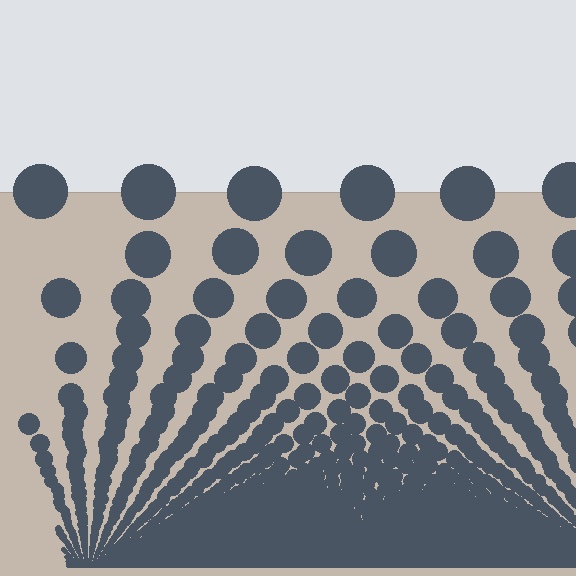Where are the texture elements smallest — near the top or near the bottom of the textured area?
Near the bottom.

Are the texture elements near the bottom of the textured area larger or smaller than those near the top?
Smaller. The gradient is inverted — elements near the bottom are smaller and denser.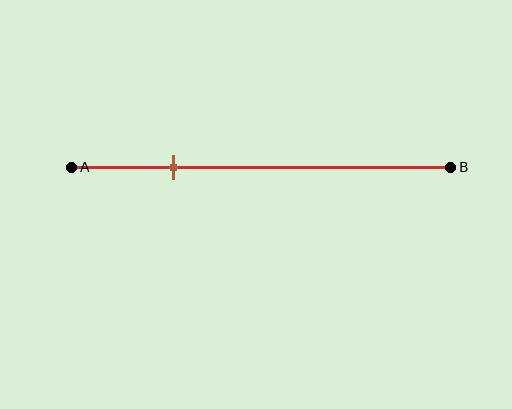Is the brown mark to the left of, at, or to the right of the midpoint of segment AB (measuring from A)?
The brown mark is to the left of the midpoint of segment AB.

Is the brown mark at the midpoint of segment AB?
No, the mark is at about 25% from A, not at the 50% midpoint.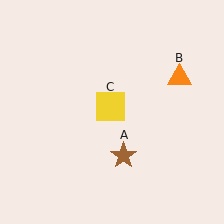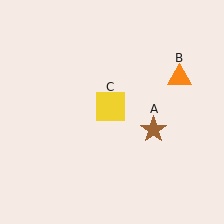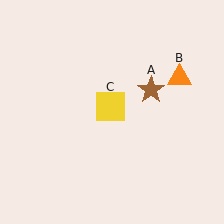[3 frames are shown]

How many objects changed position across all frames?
1 object changed position: brown star (object A).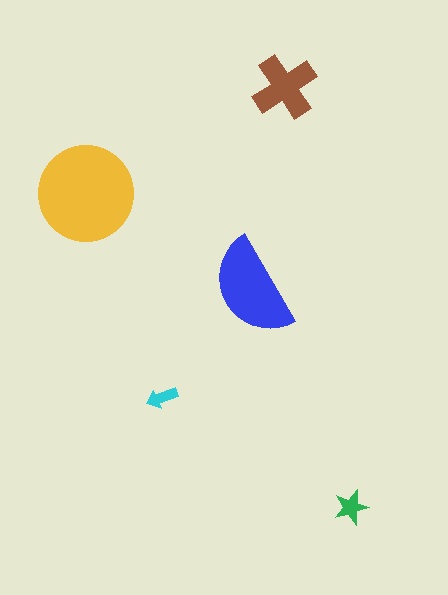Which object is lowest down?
The green star is bottommost.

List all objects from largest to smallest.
The yellow circle, the blue semicircle, the brown cross, the green star, the cyan arrow.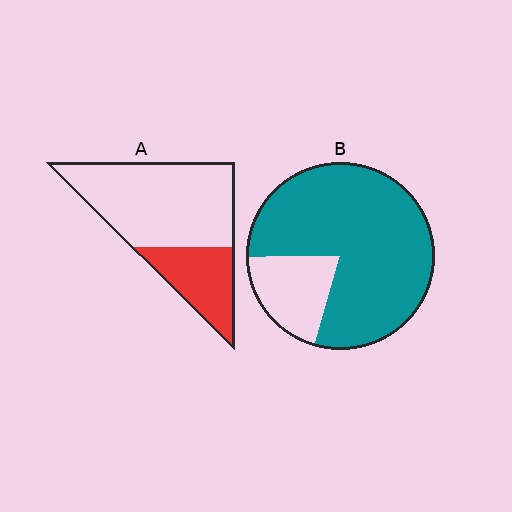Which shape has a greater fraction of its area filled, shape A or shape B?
Shape B.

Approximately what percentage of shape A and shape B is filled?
A is approximately 30% and B is approximately 80%.